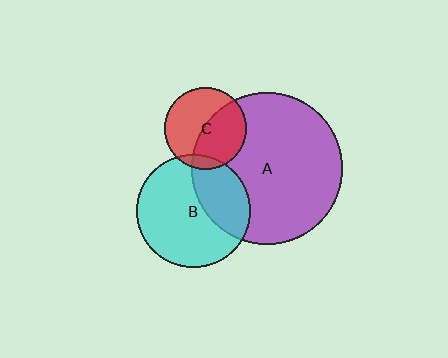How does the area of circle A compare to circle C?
Approximately 3.4 times.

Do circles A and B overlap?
Yes.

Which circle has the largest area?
Circle A (purple).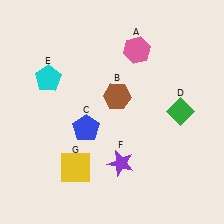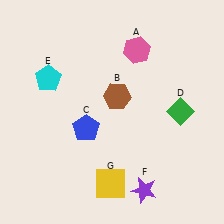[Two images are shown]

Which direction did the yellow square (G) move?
The yellow square (G) moved right.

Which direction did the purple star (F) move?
The purple star (F) moved down.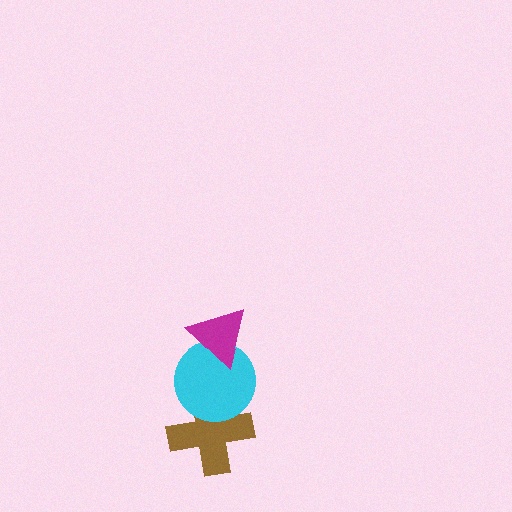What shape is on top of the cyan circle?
The magenta triangle is on top of the cyan circle.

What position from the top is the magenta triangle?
The magenta triangle is 1st from the top.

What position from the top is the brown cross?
The brown cross is 3rd from the top.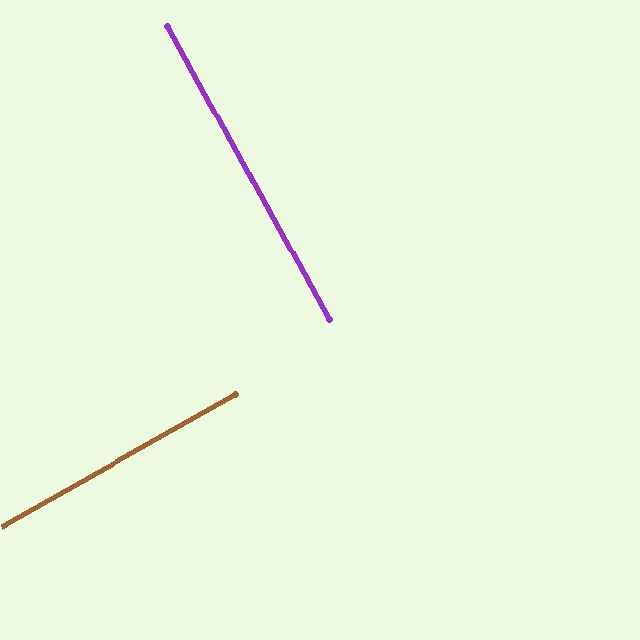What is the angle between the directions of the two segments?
Approximately 89 degrees.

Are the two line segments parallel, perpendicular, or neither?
Perpendicular — they meet at approximately 89°.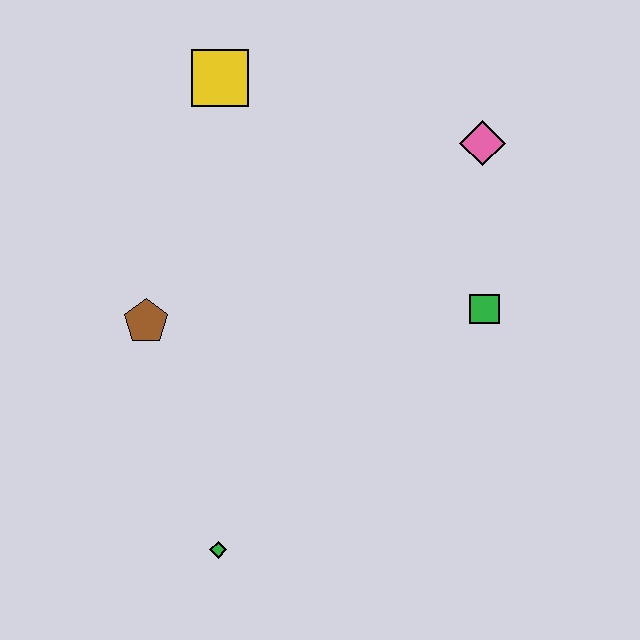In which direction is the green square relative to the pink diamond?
The green square is below the pink diamond.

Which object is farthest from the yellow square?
The green diamond is farthest from the yellow square.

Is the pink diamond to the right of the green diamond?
Yes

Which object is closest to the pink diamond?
The green square is closest to the pink diamond.